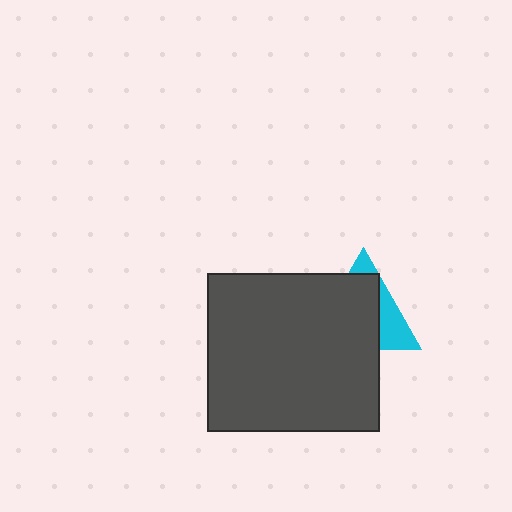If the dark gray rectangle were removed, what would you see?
You would see the complete cyan triangle.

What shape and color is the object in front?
The object in front is a dark gray rectangle.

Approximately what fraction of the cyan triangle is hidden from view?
Roughly 67% of the cyan triangle is hidden behind the dark gray rectangle.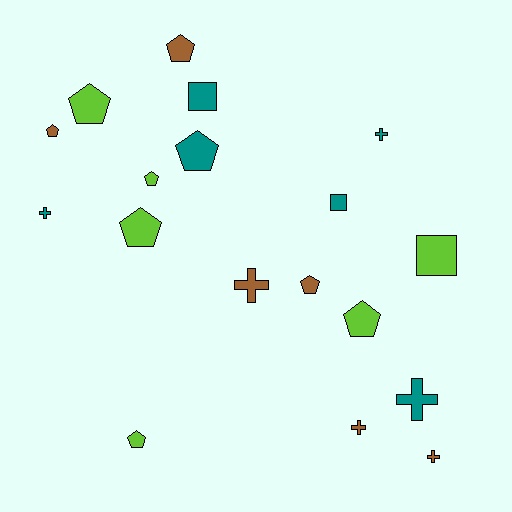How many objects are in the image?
There are 18 objects.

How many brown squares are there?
There are no brown squares.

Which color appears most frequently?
Teal, with 6 objects.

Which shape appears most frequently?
Pentagon, with 9 objects.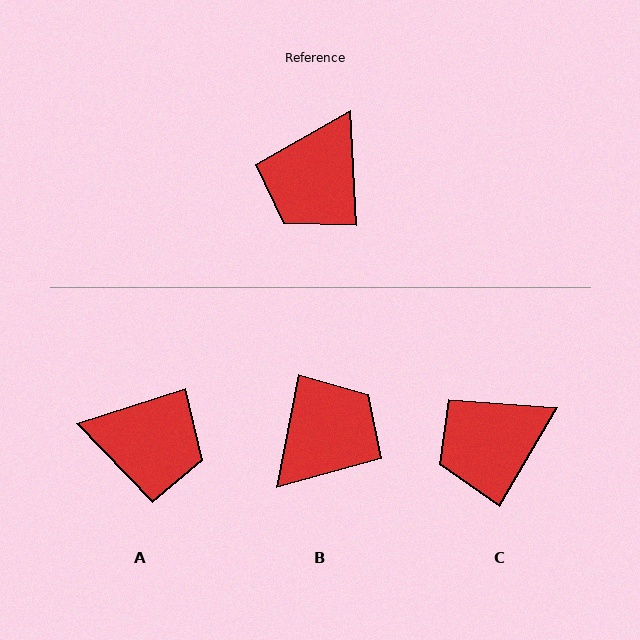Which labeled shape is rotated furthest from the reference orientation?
B, about 166 degrees away.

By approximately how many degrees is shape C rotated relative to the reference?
Approximately 34 degrees clockwise.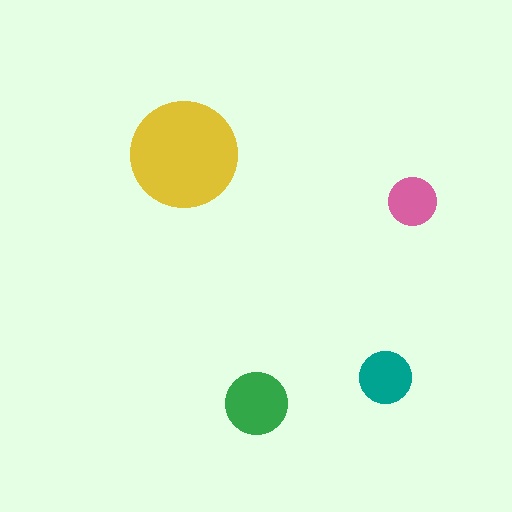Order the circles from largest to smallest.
the yellow one, the green one, the teal one, the pink one.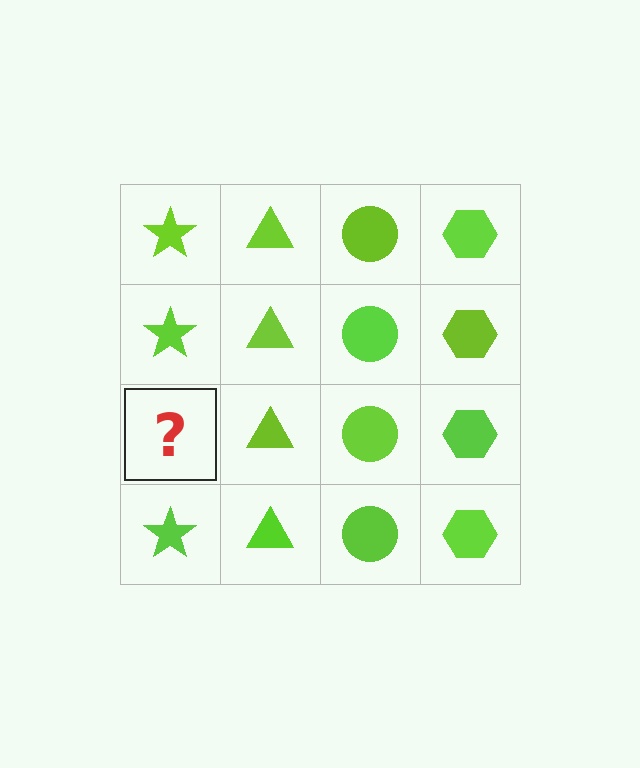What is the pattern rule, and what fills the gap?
The rule is that each column has a consistent shape. The gap should be filled with a lime star.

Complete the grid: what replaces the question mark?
The question mark should be replaced with a lime star.